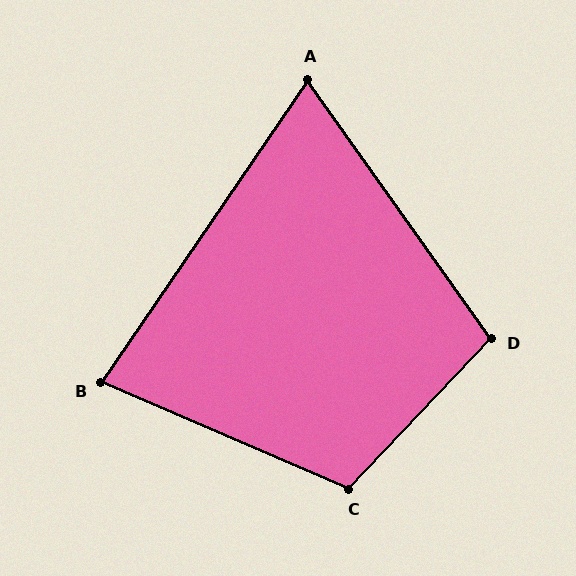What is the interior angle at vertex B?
Approximately 79 degrees (acute).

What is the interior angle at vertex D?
Approximately 101 degrees (obtuse).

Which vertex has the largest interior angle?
C, at approximately 110 degrees.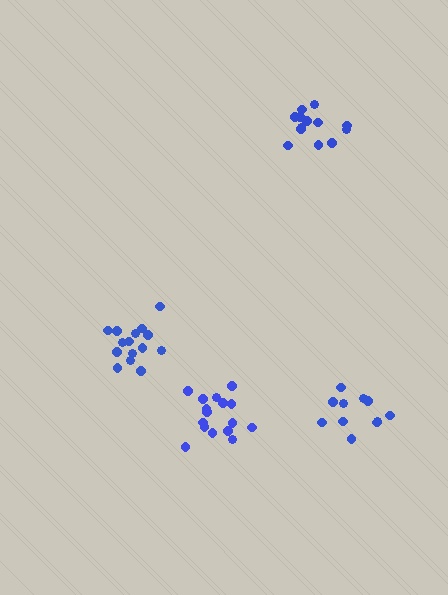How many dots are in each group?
Group 1: 15 dots, Group 2: 16 dots, Group 3: 14 dots, Group 4: 11 dots (56 total).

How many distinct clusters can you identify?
There are 4 distinct clusters.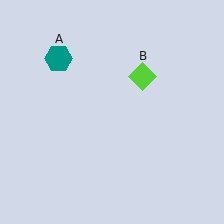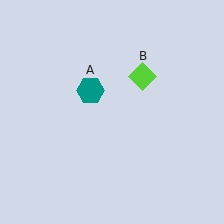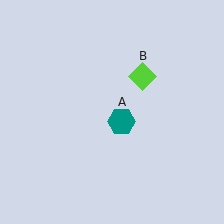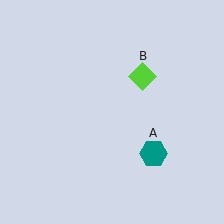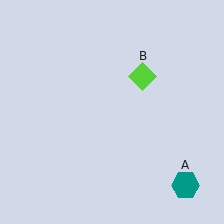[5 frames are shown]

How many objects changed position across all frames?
1 object changed position: teal hexagon (object A).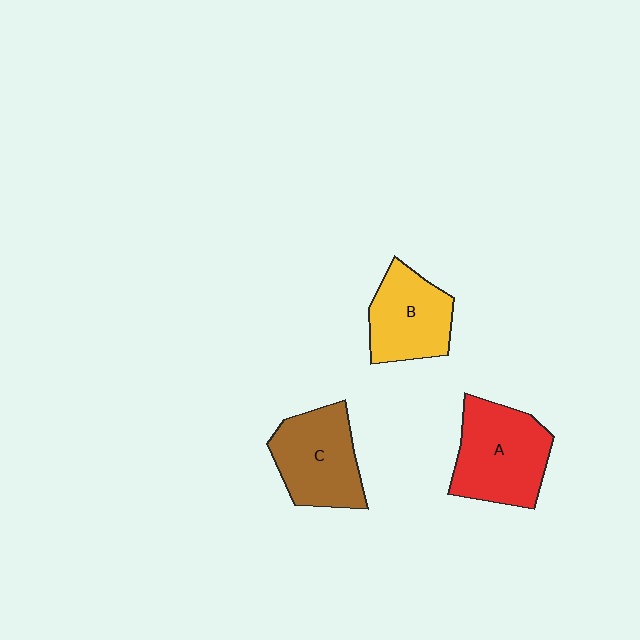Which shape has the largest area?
Shape A (red).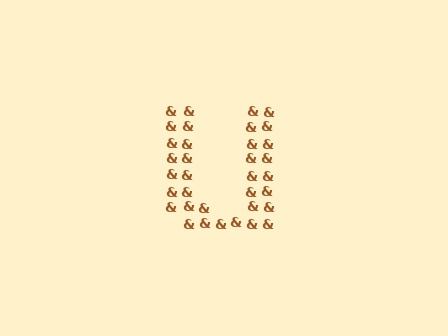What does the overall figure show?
The overall figure shows the letter U.